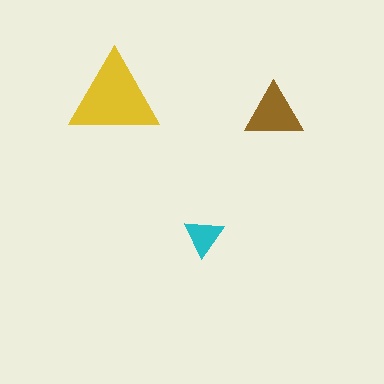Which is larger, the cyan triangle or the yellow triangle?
The yellow one.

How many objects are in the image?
There are 3 objects in the image.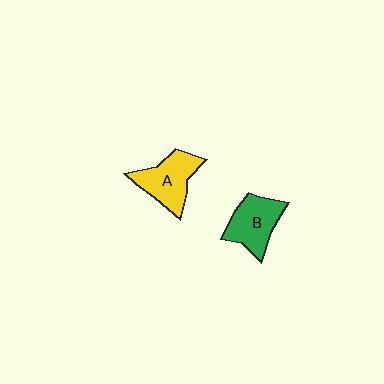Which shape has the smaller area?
Shape B (green).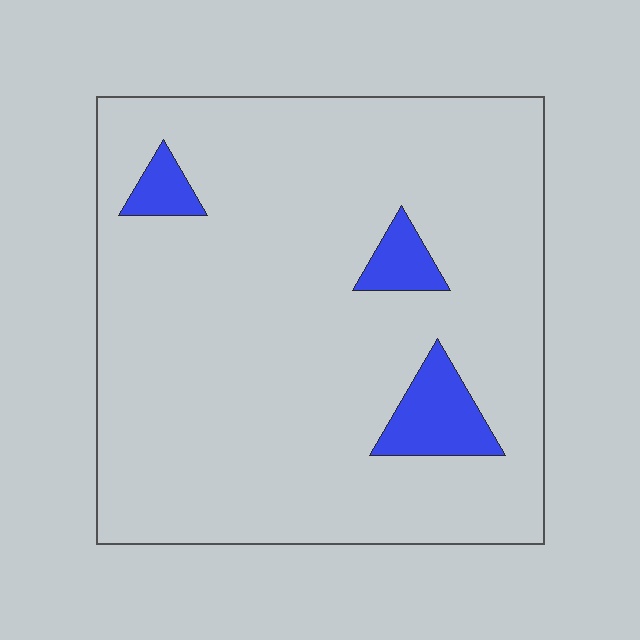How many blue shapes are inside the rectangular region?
3.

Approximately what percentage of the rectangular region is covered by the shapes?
Approximately 10%.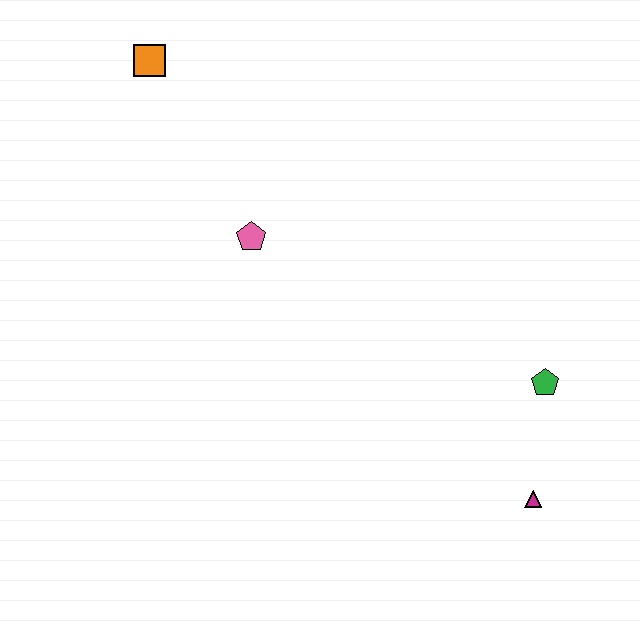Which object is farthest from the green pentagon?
The orange square is farthest from the green pentagon.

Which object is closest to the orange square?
The pink pentagon is closest to the orange square.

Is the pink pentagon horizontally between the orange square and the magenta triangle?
Yes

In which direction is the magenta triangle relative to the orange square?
The magenta triangle is below the orange square.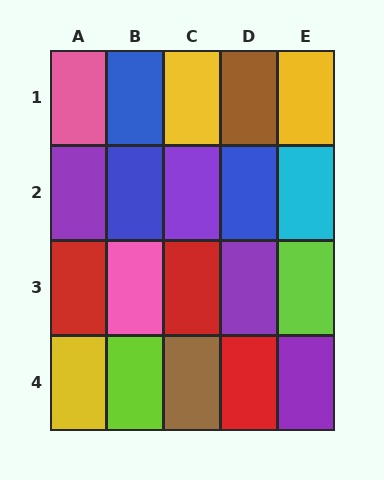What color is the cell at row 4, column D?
Red.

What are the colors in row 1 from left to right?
Pink, blue, yellow, brown, yellow.